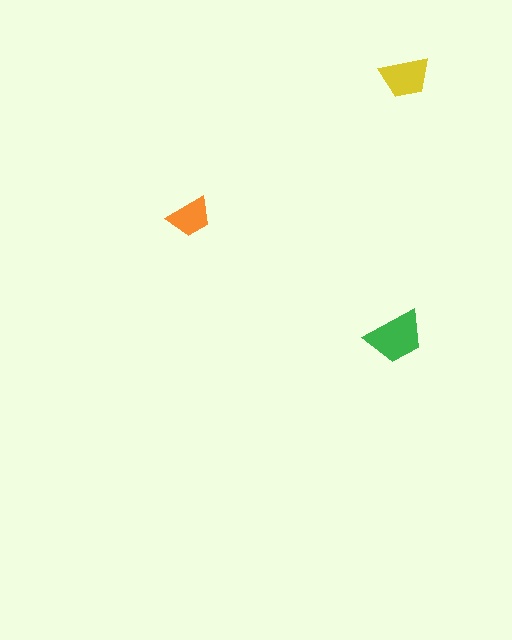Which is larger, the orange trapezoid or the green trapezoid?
The green one.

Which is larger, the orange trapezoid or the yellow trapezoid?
The yellow one.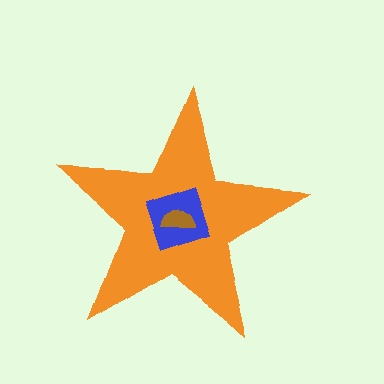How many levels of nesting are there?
3.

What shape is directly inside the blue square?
The brown semicircle.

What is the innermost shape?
The brown semicircle.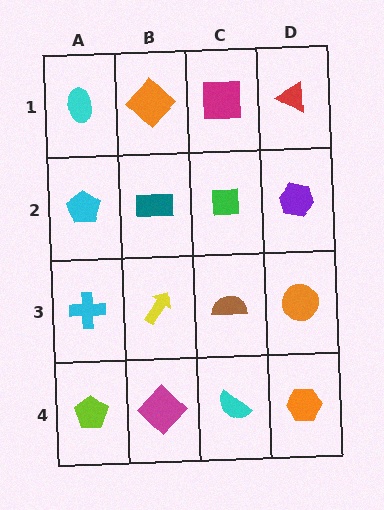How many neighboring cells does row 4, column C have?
3.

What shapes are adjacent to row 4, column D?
An orange circle (row 3, column D), a cyan semicircle (row 4, column C).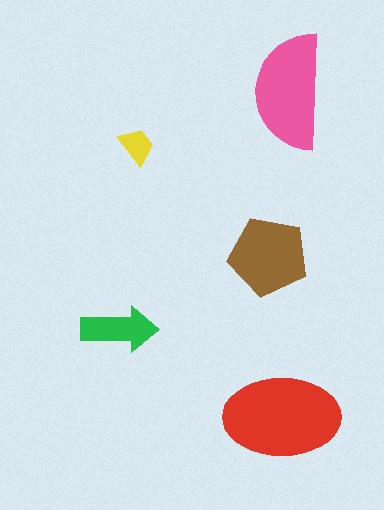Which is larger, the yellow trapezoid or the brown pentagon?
The brown pentagon.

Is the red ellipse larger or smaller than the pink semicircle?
Larger.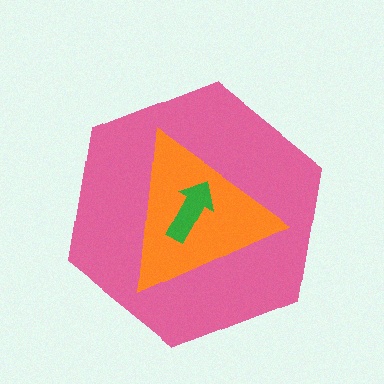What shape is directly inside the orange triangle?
The green arrow.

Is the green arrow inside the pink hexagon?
Yes.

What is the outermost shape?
The pink hexagon.